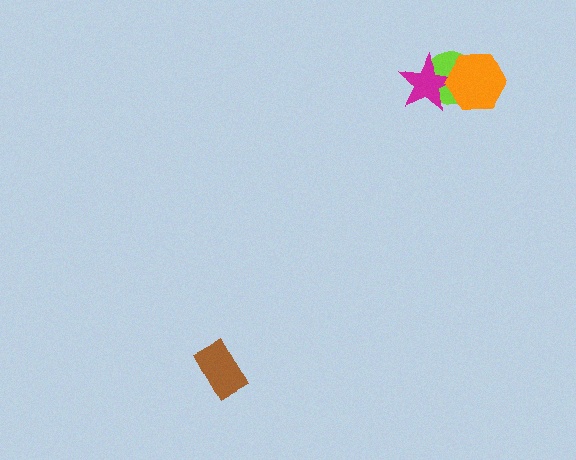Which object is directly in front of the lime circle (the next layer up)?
The magenta star is directly in front of the lime circle.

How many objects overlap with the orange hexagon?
2 objects overlap with the orange hexagon.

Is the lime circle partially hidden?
Yes, it is partially covered by another shape.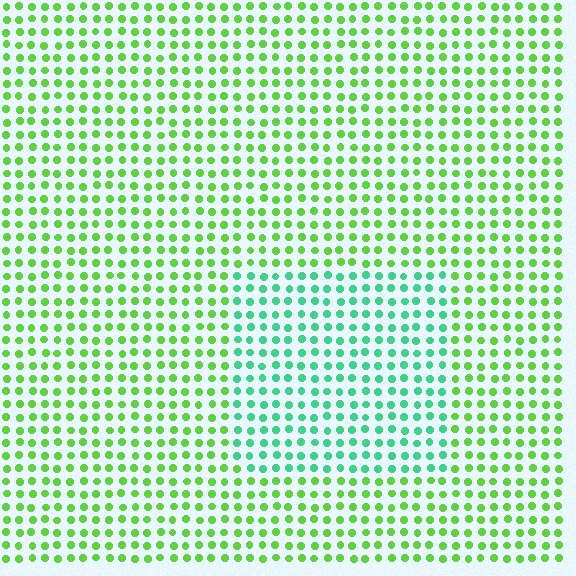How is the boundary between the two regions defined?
The boundary is defined purely by a slight shift in hue (about 44 degrees). Spacing, size, and orientation are identical on both sides.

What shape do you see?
I see a rectangle.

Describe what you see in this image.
The image is filled with small lime elements in a uniform arrangement. A rectangle-shaped region is visible where the elements are tinted to a slightly different hue, forming a subtle color boundary.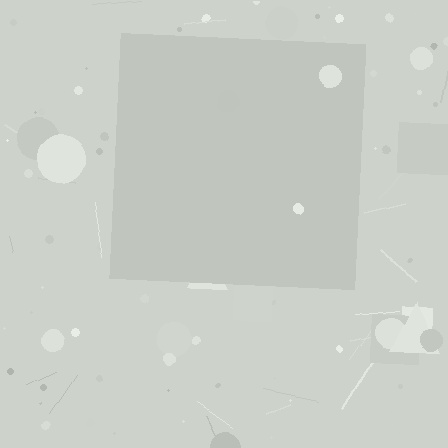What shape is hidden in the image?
A square is hidden in the image.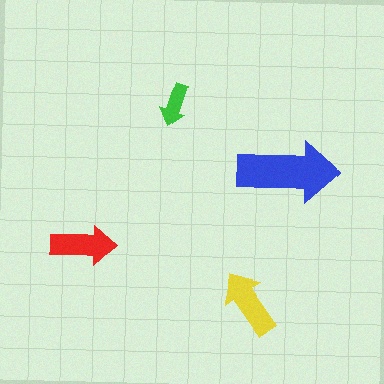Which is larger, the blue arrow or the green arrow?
The blue one.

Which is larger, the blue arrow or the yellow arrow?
The blue one.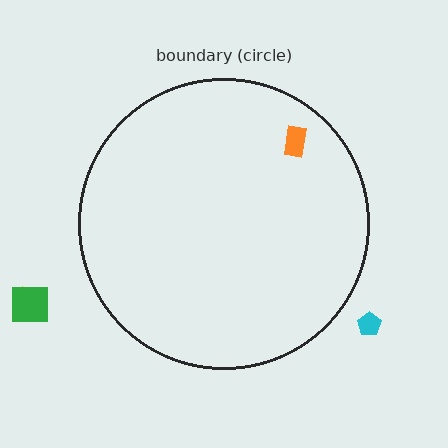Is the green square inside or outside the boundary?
Outside.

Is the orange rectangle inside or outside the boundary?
Inside.